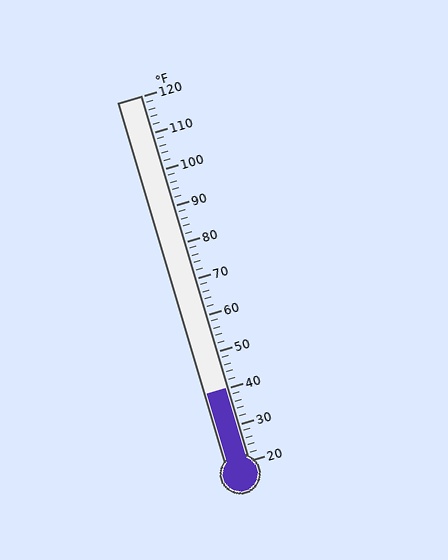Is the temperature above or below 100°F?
The temperature is below 100°F.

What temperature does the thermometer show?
The thermometer shows approximately 40°F.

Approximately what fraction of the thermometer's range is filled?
The thermometer is filled to approximately 20% of its range.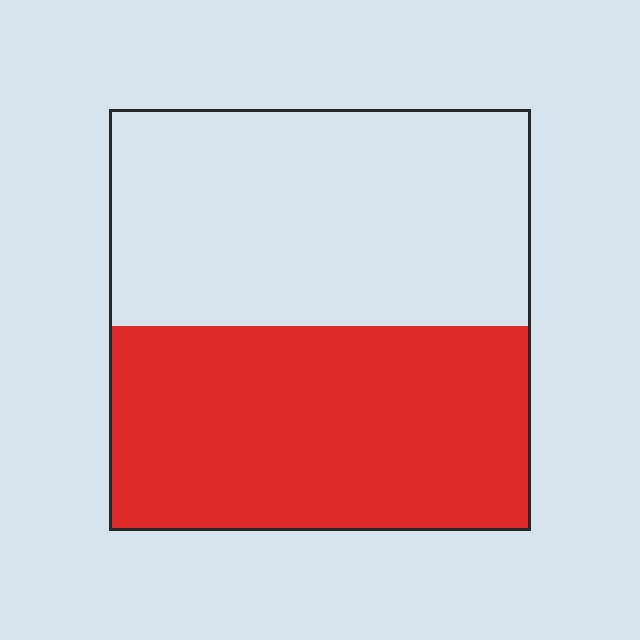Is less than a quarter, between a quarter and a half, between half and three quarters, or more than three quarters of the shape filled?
Between a quarter and a half.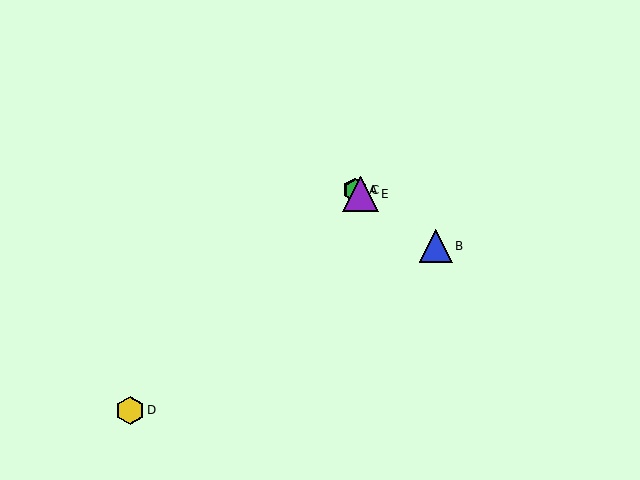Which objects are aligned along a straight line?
Objects A, B, C, E are aligned along a straight line.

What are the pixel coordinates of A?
Object A is at (354, 190).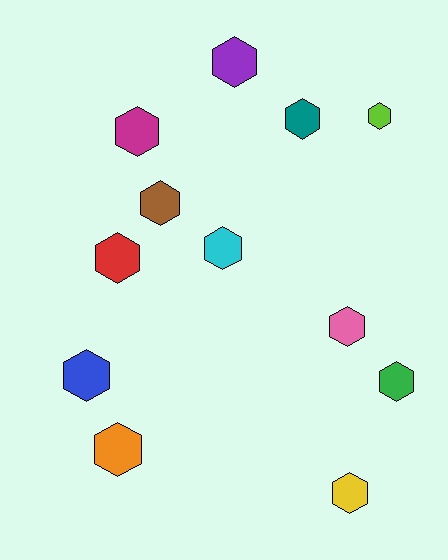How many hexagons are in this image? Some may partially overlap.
There are 12 hexagons.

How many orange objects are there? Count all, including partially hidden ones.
There is 1 orange object.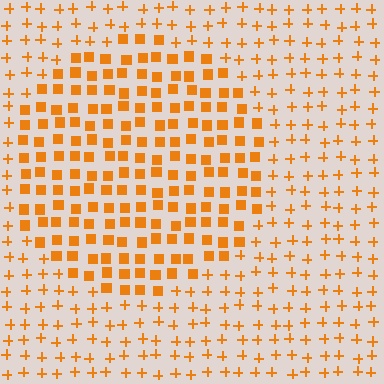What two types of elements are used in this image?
The image uses squares inside the circle region and plus signs outside it.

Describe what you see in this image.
The image is filled with small orange elements arranged in a uniform grid. A circle-shaped region contains squares, while the surrounding area contains plus signs. The boundary is defined purely by the change in element shape.